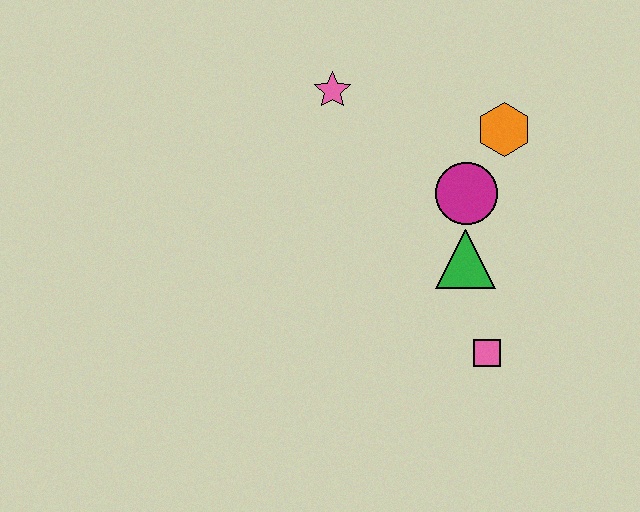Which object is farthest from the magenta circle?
The pink star is farthest from the magenta circle.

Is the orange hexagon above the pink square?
Yes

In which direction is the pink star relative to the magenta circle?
The pink star is to the left of the magenta circle.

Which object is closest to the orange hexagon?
The magenta circle is closest to the orange hexagon.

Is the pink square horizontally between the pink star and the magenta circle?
No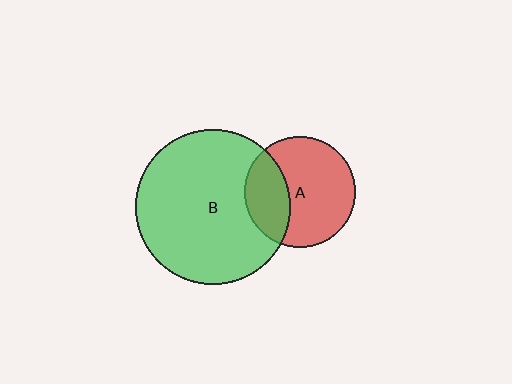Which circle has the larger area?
Circle B (green).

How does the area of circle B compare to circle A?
Approximately 2.0 times.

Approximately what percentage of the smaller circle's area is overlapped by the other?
Approximately 30%.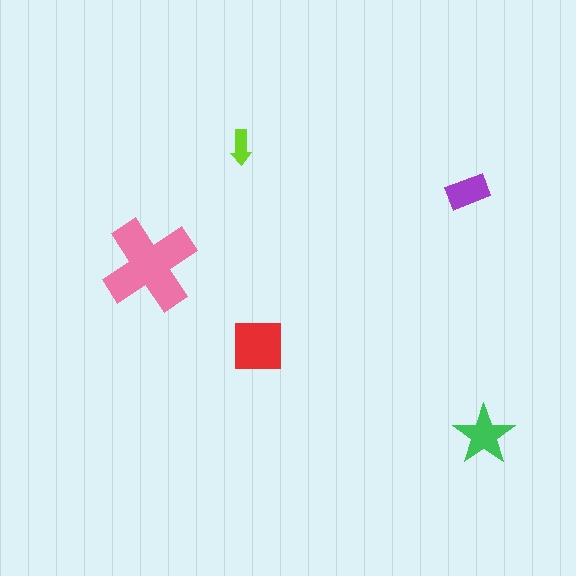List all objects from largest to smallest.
The pink cross, the red square, the green star, the purple rectangle, the lime arrow.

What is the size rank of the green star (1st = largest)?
3rd.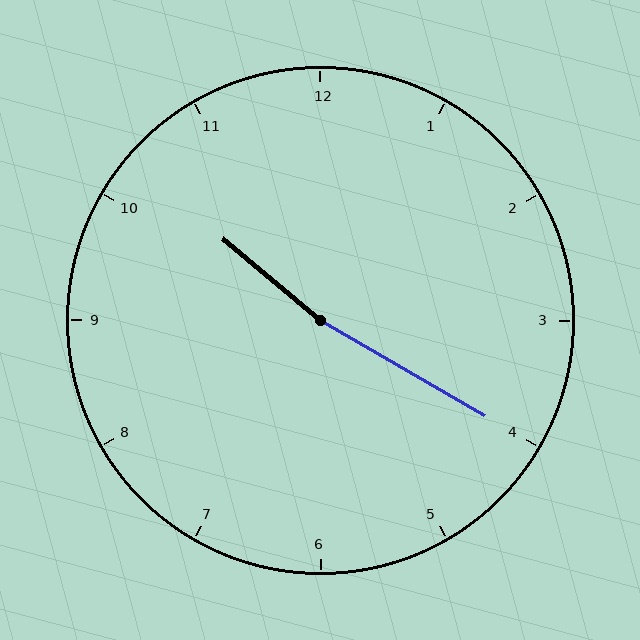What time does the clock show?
10:20.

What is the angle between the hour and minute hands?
Approximately 170 degrees.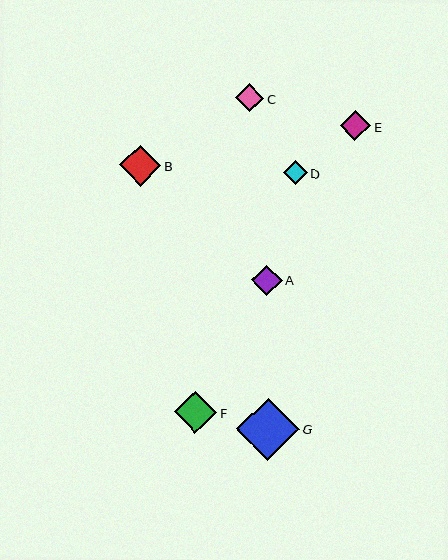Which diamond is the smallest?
Diamond D is the smallest with a size of approximately 24 pixels.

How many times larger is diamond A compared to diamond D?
Diamond A is approximately 1.3 times the size of diamond D.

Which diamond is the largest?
Diamond G is the largest with a size of approximately 63 pixels.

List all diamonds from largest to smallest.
From largest to smallest: G, F, B, E, A, C, D.